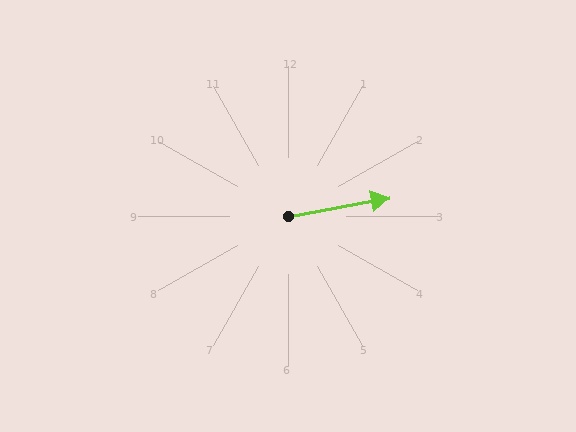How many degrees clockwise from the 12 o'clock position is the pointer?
Approximately 80 degrees.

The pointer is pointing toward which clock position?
Roughly 3 o'clock.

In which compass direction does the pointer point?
East.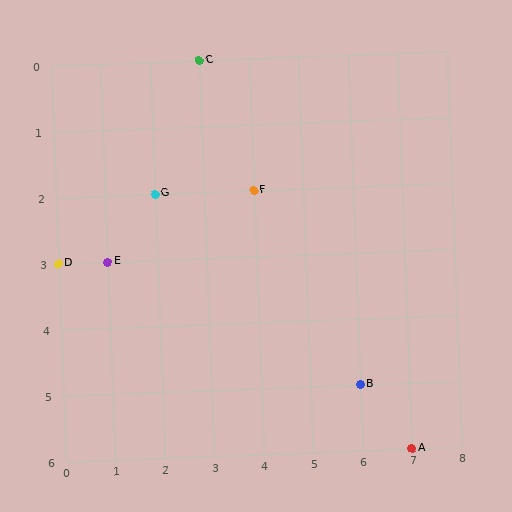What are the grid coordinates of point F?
Point F is at grid coordinates (4, 2).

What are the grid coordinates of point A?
Point A is at grid coordinates (7, 6).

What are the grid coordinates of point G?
Point G is at grid coordinates (2, 2).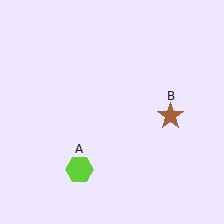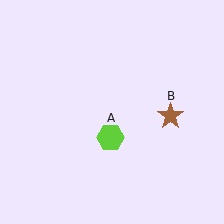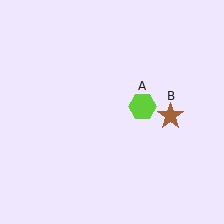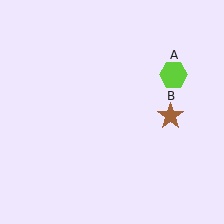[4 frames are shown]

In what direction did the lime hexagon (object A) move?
The lime hexagon (object A) moved up and to the right.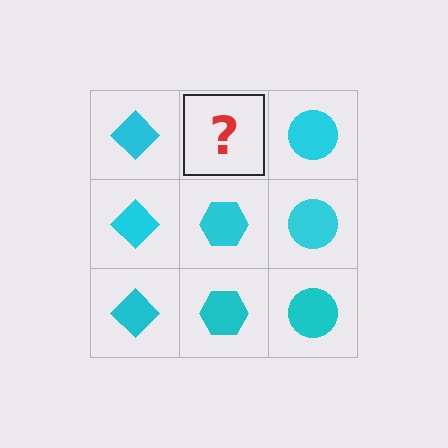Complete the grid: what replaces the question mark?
The question mark should be replaced with a cyan hexagon.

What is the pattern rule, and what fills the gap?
The rule is that each column has a consistent shape. The gap should be filled with a cyan hexagon.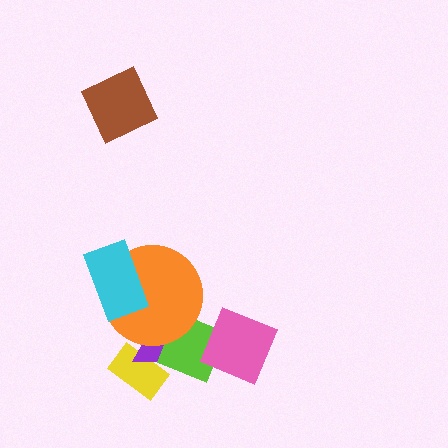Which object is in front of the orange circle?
The cyan rectangle is in front of the orange circle.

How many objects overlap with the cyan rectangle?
1 object overlaps with the cyan rectangle.